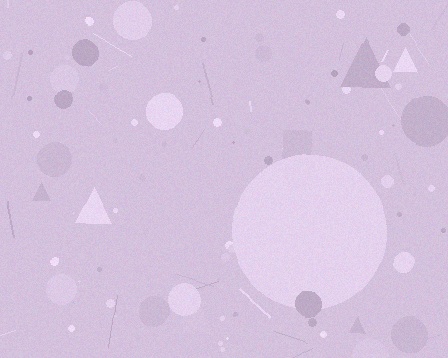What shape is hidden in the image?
A circle is hidden in the image.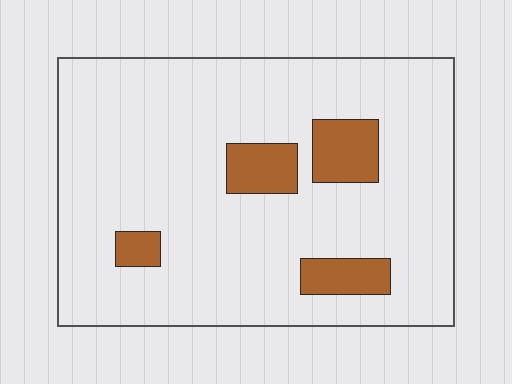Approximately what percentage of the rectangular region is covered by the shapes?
Approximately 10%.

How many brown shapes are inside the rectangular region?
4.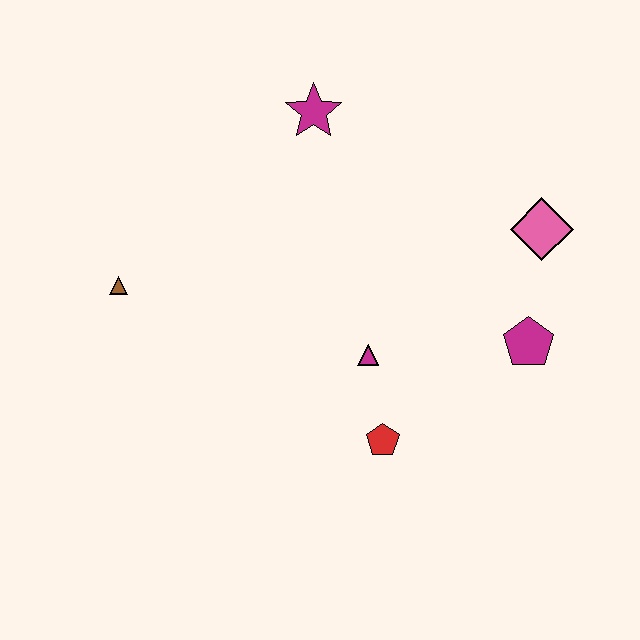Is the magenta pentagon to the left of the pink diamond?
Yes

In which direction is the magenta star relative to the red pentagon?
The magenta star is above the red pentagon.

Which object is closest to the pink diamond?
The magenta pentagon is closest to the pink diamond.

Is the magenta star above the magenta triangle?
Yes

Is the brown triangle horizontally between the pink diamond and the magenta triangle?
No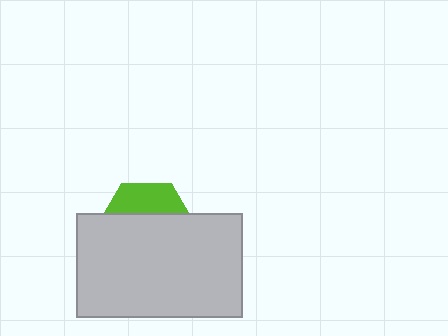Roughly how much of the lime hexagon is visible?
A small part of it is visible (roughly 31%).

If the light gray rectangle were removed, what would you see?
You would see the complete lime hexagon.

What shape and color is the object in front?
The object in front is a light gray rectangle.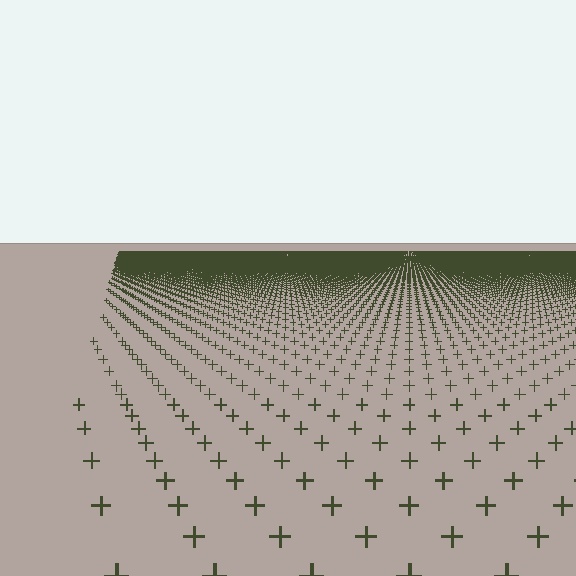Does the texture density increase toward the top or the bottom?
Density increases toward the top.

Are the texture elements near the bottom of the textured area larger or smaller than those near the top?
Larger. Near the bottom, elements are closer to the viewer and appear at a bigger on-screen size.